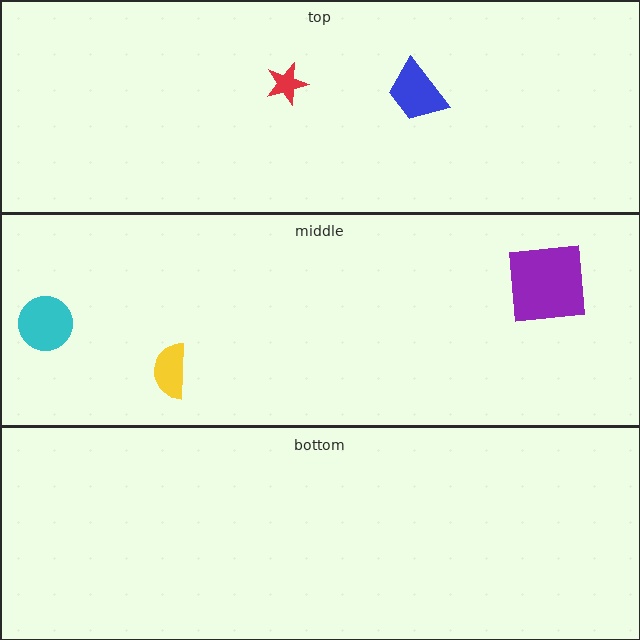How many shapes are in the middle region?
3.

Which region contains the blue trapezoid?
The top region.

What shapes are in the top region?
The blue trapezoid, the red star.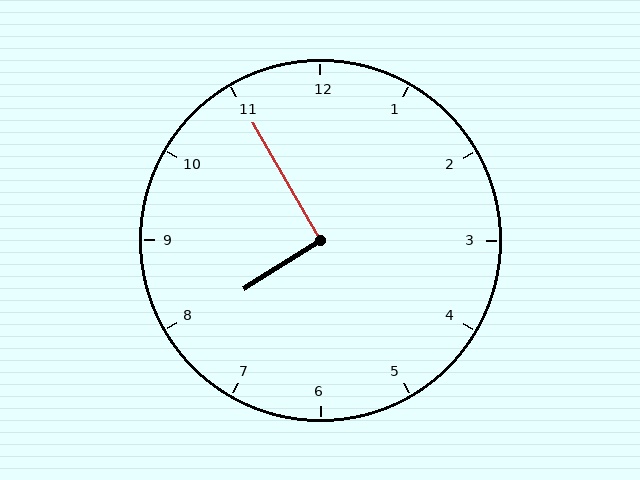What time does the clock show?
7:55.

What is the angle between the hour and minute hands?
Approximately 92 degrees.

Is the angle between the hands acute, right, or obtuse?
It is right.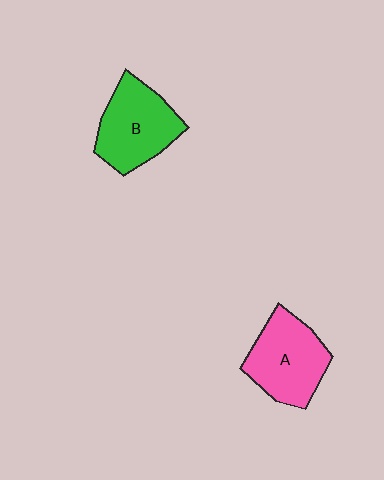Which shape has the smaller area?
Shape B (green).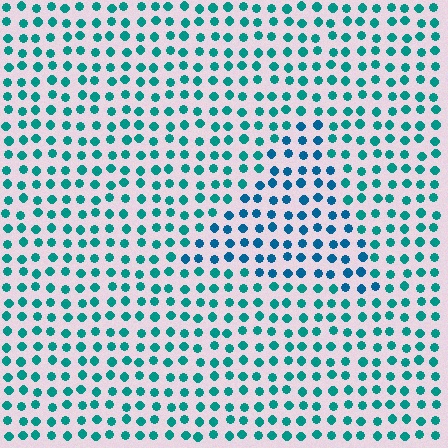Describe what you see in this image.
The image is filled with small teal elements in a uniform arrangement. A triangle-shaped region is visible where the elements are tinted to a slightly different hue, forming a subtle color boundary.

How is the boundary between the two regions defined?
The boundary is defined purely by a slight shift in hue (about 26 degrees). Spacing, size, and orientation are identical on both sides.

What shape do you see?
I see a triangle.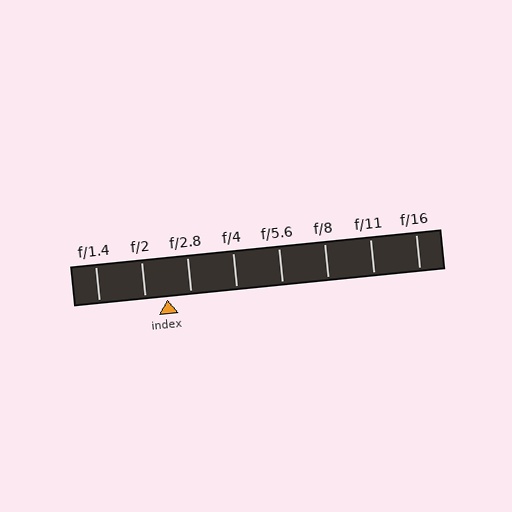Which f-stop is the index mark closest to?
The index mark is closest to f/2.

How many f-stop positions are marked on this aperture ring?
There are 8 f-stop positions marked.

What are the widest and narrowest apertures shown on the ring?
The widest aperture shown is f/1.4 and the narrowest is f/16.